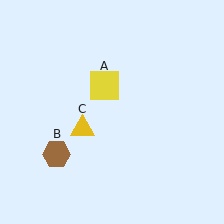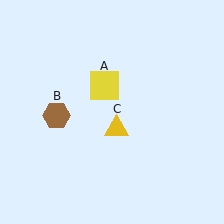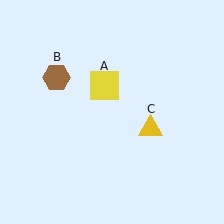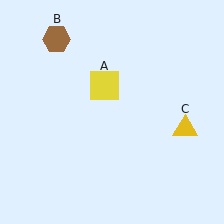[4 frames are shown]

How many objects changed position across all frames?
2 objects changed position: brown hexagon (object B), yellow triangle (object C).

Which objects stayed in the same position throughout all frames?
Yellow square (object A) remained stationary.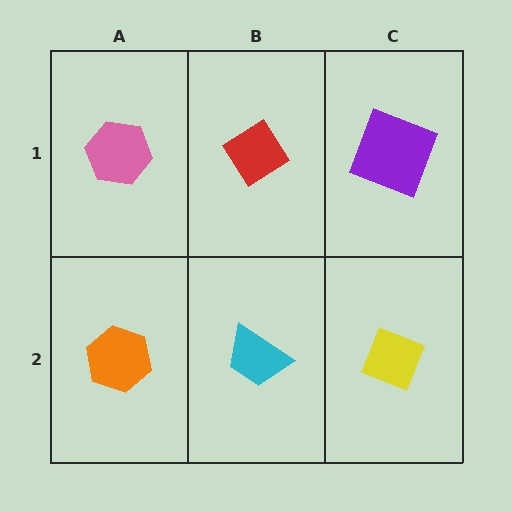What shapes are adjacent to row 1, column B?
A cyan trapezoid (row 2, column B), a pink hexagon (row 1, column A), a purple square (row 1, column C).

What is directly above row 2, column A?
A pink hexagon.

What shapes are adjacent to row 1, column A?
An orange hexagon (row 2, column A), a red diamond (row 1, column B).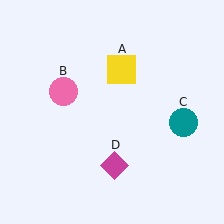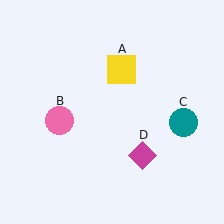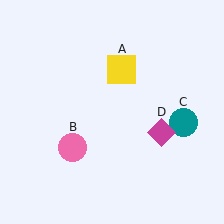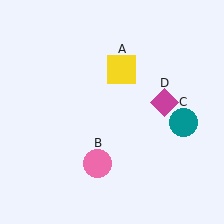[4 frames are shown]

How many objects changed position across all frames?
2 objects changed position: pink circle (object B), magenta diamond (object D).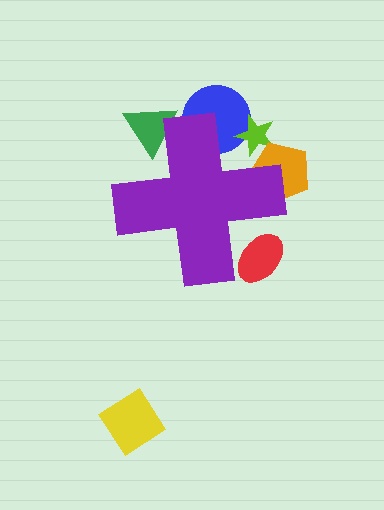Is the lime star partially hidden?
Yes, the lime star is partially hidden behind the purple cross.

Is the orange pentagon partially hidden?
Yes, the orange pentagon is partially hidden behind the purple cross.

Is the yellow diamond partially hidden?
No, the yellow diamond is fully visible.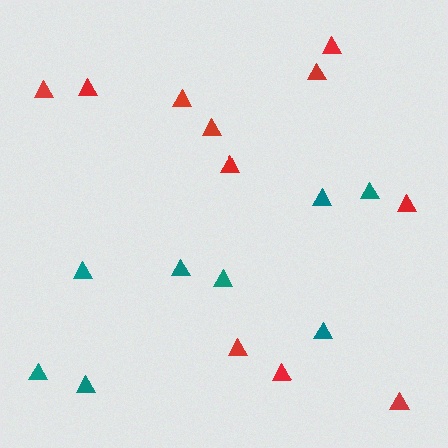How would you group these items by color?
There are 2 groups: one group of teal triangles (8) and one group of red triangles (11).